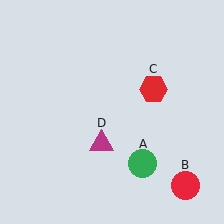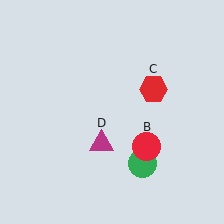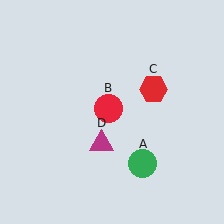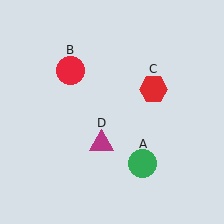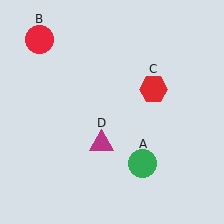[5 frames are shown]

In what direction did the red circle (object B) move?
The red circle (object B) moved up and to the left.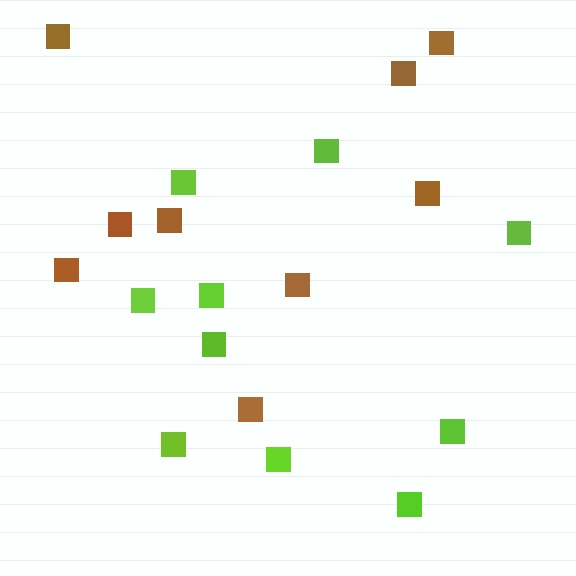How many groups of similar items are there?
There are 2 groups: one group of brown squares (9) and one group of lime squares (10).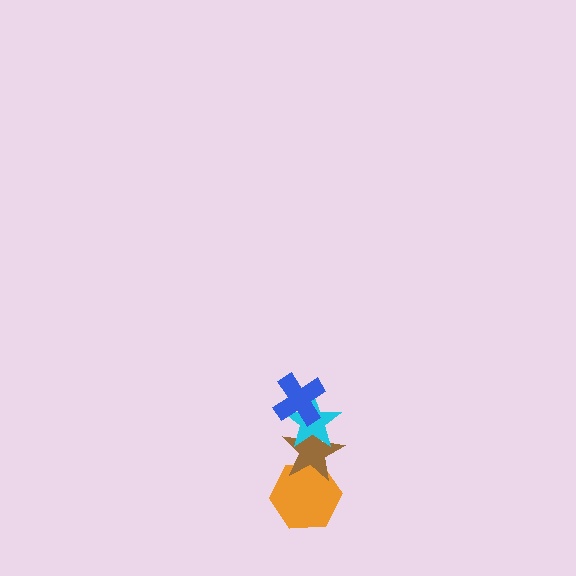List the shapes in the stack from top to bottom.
From top to bottom: the blue cross, the cyan star, the brown star, the orange hexagon.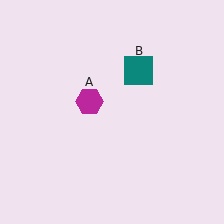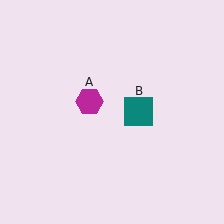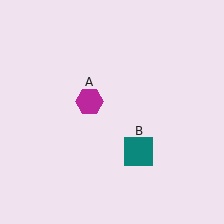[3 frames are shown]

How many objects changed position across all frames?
1 object changed position: teal square (object B).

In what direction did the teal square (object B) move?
The teal square (object B) moved down.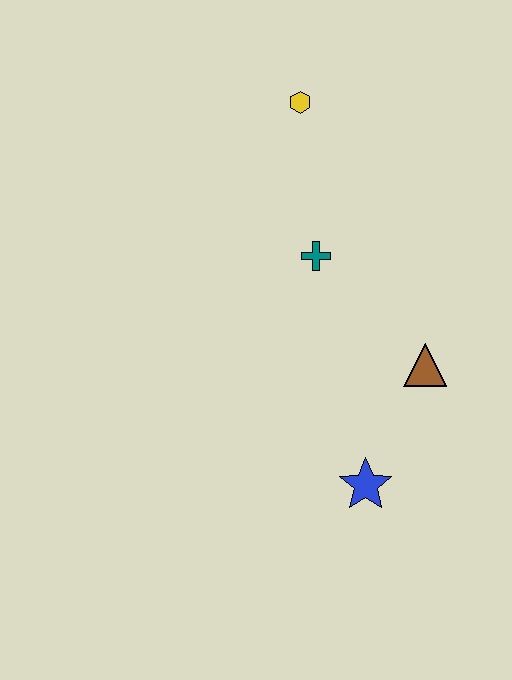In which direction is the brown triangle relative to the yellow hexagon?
The brown triangle is below the yellow hexagon.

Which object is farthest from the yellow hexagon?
The blue star is farthest from the yellow hexagon.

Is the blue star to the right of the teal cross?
Yes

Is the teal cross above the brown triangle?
Yes